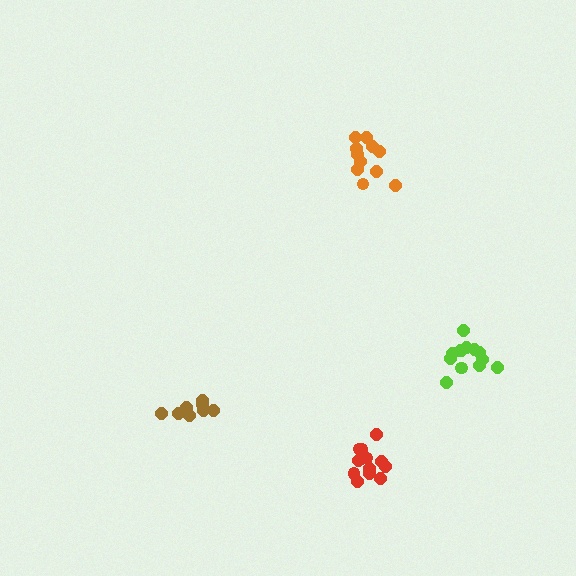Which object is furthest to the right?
The lime cluster is rightmost.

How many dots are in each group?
Group 1: 8 dots, Group 2: 13 dots, Group 3: 11 dots, Group 4: 13 dots (45 total).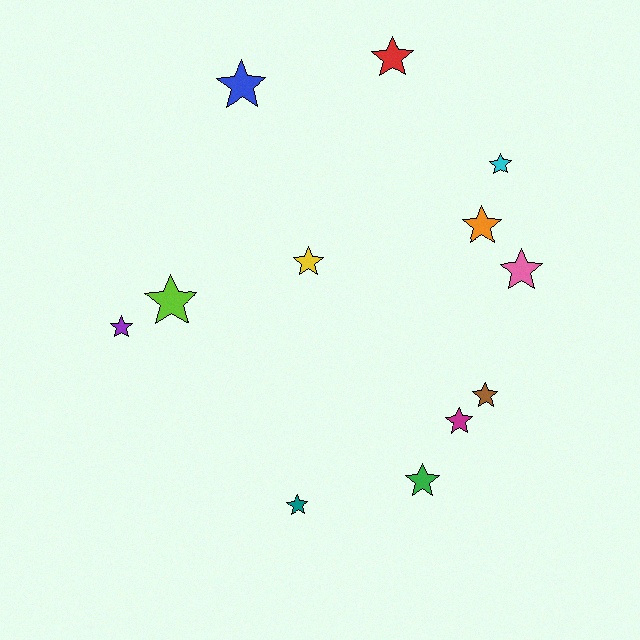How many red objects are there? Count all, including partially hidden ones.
There is 1 red object.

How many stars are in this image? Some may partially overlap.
There are 12 stars.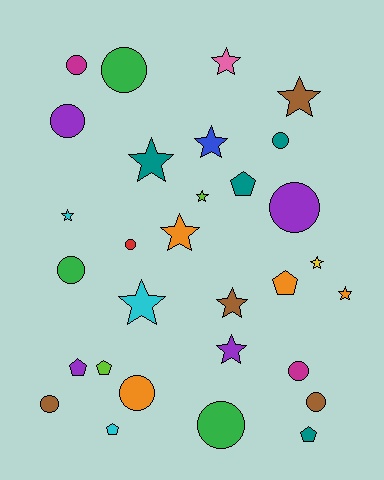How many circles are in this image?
There are 12 circles.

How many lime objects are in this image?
There are 2 lime objects.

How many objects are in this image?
There are 30 objects.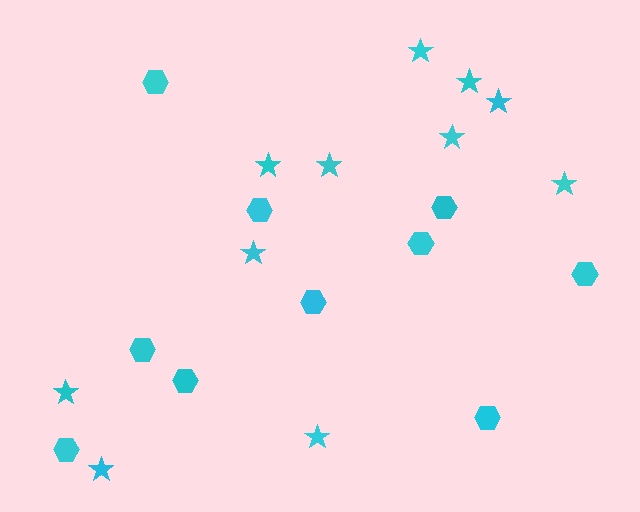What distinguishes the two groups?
There are 2 groups: one group of stars (11) and one group of hexagons (10).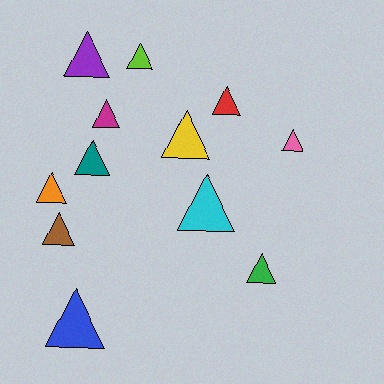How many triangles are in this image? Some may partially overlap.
There are 12 triangles.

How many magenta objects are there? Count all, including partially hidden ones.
There is 1 magenta object.